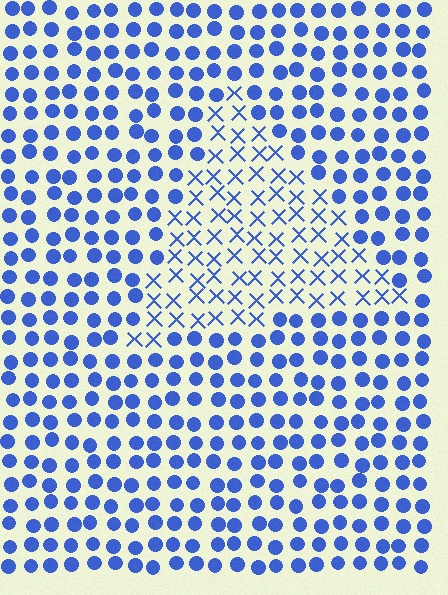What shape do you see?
I see a triangle.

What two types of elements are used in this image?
The image uses X marks inside the triangle region and circles outside it.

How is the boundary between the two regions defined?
The boundary is defined by a change in element shape: X marks inside vs. circles outside. All elements share the same color and spacing.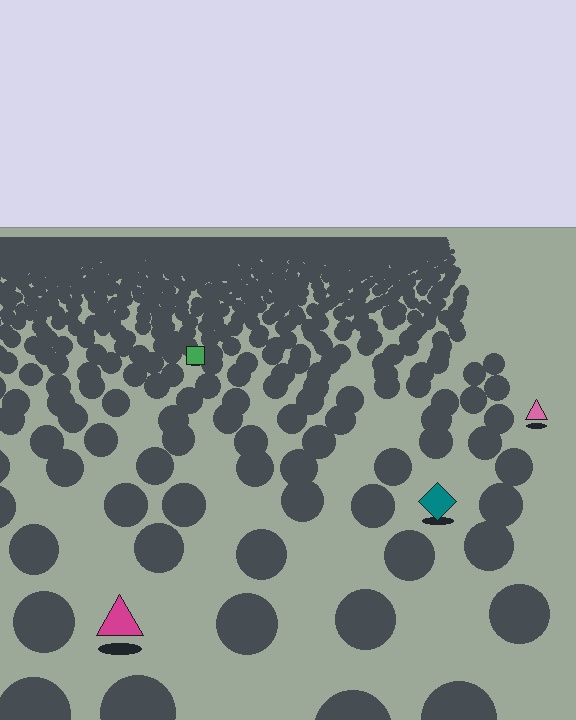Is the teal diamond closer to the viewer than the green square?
Yes. The teal diamond is closer — you can tell from the texture gradient: the ground texture is coarser near it.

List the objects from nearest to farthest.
From nearest to farthest: the magenta triangle, the teal diamond, the pink triangle, the green square.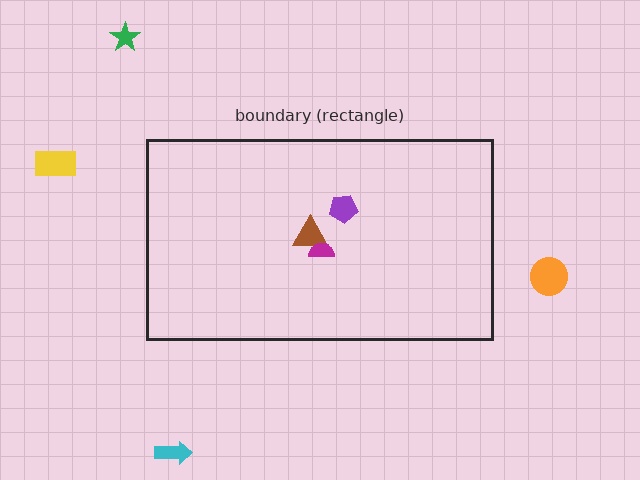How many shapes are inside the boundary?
3 inside, 4 outside.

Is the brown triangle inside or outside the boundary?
Inside.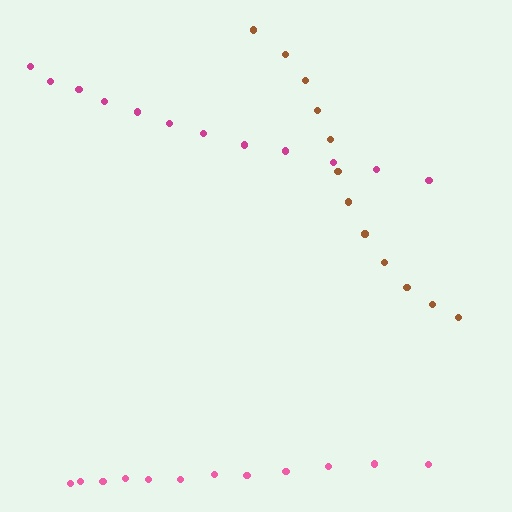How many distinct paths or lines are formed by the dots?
There are 3 distinct paths.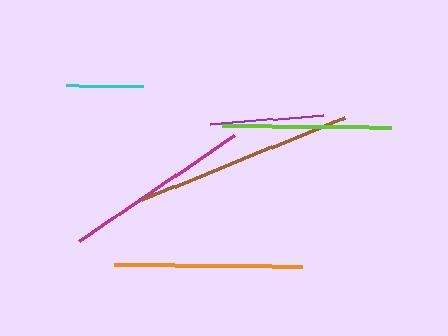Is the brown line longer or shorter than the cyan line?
The brown line is longer than the cyan line.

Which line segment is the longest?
The brown line is the longest at approximately 219 pixels.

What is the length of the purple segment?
The purple segment is approximately 112 pixels long.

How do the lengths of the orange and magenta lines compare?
The orange and magenta lines are approximately the same length.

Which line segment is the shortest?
The cyan line is the shortest at approximately 77 pixels.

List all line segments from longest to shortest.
From longest to shortest: brown, orange, magenta, lime, purple, cyan.